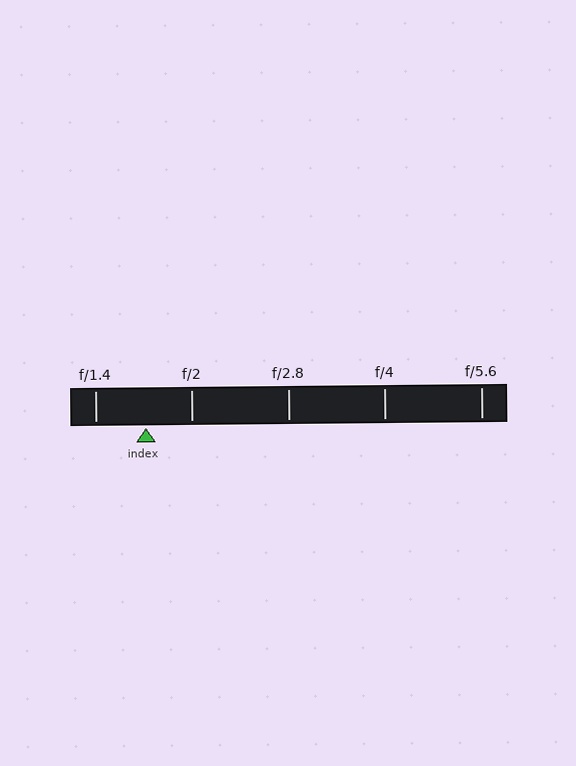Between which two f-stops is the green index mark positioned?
The index mark is between f/1.4 and f/2.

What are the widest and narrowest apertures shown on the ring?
The widest aperture shown is f/1.4 and the narrowest is f/5.6.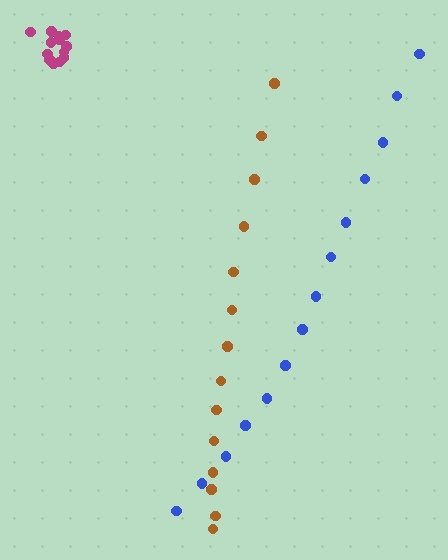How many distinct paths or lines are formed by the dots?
There are 3 distinct paths.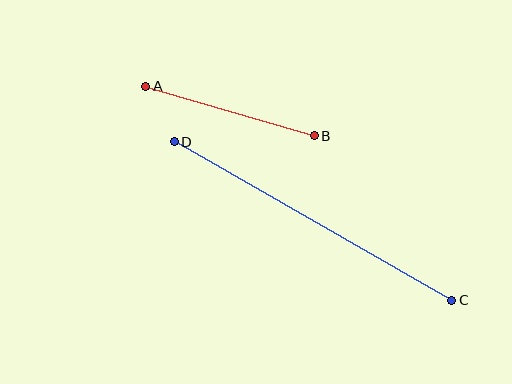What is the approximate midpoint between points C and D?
The midpoint is at approximately (313, 221) pixels.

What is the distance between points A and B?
The distance is approximately 176 pixels.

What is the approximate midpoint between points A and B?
The midpoint is at approximately (230, 111) pixels.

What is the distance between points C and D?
The distance is approximately 320 pixels.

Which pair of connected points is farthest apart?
Points C and D are farthest apart.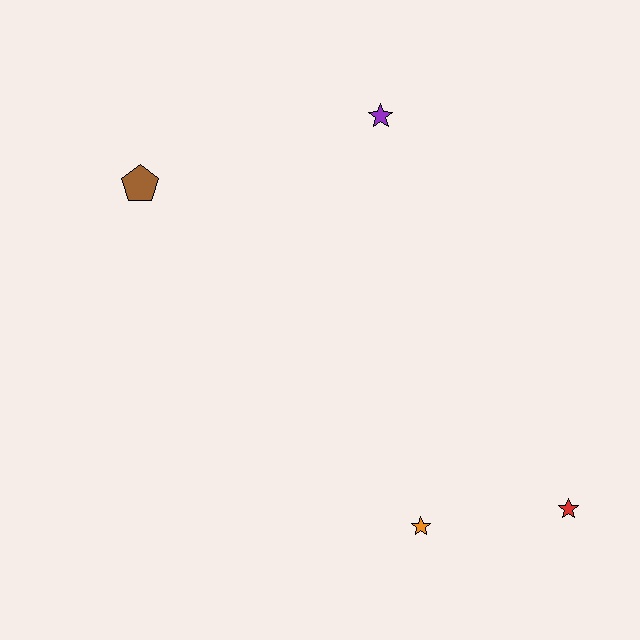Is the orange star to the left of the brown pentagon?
No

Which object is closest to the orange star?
The red star is closest to the orange star.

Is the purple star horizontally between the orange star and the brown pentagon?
Yes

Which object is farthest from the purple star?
The red star is farthest from the purple star.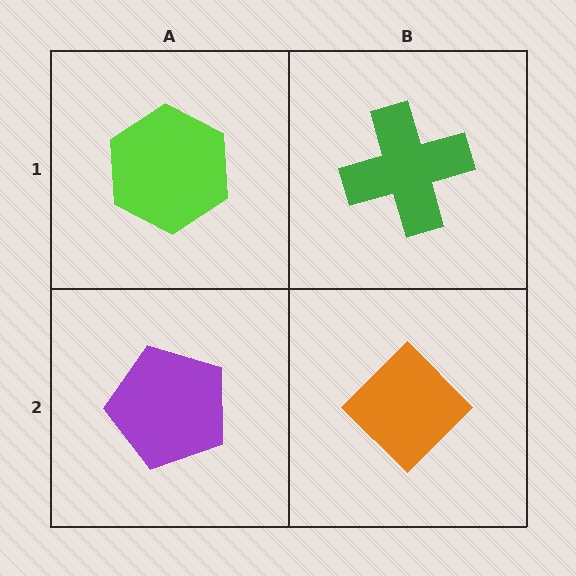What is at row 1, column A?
A lime hexagon.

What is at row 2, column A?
A purple pentagon.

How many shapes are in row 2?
2 shapes.